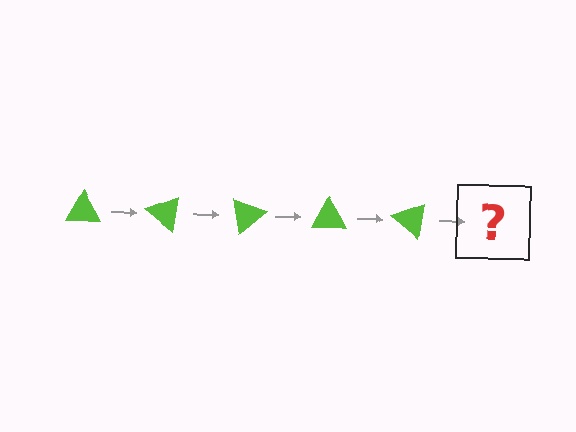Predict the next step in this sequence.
The next step is a lime triangle rotated 200 degrees.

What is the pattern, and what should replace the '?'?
The pattern is that the triangle rotates 40 degrees each step. The '?' should be a lime triangle rotated 200 degrees.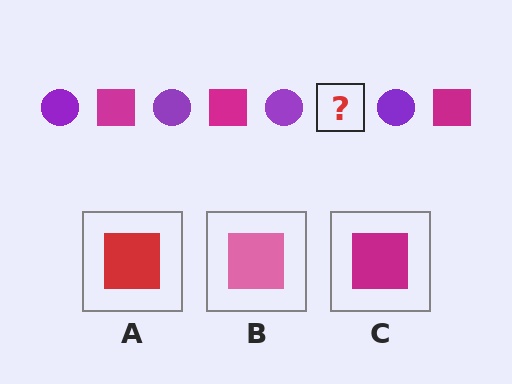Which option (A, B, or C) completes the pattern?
C.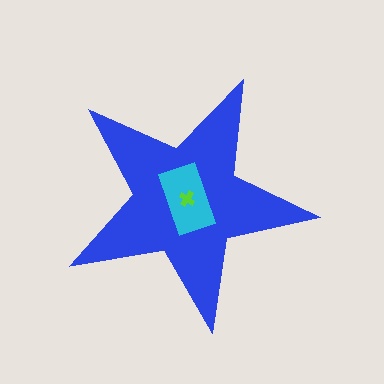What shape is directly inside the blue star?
The cyan rectangle.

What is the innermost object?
The lime cross.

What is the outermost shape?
The blue star.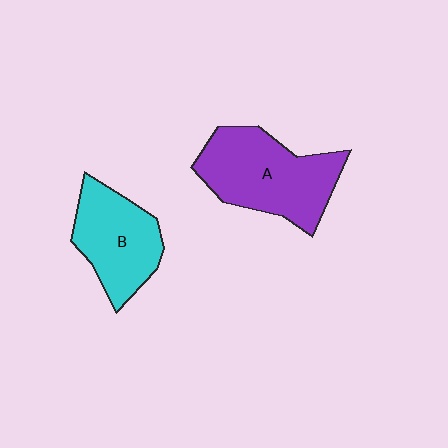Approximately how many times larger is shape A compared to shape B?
Approximately 1.3 times.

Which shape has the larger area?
Shape A (purple).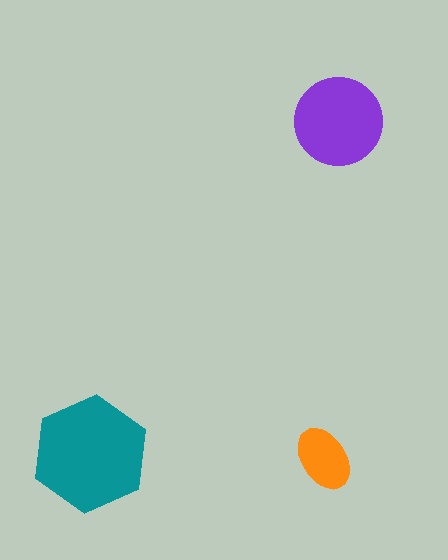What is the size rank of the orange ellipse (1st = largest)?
3rd.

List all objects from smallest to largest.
The orange ellipse, the purple circle, the teal hexagon.